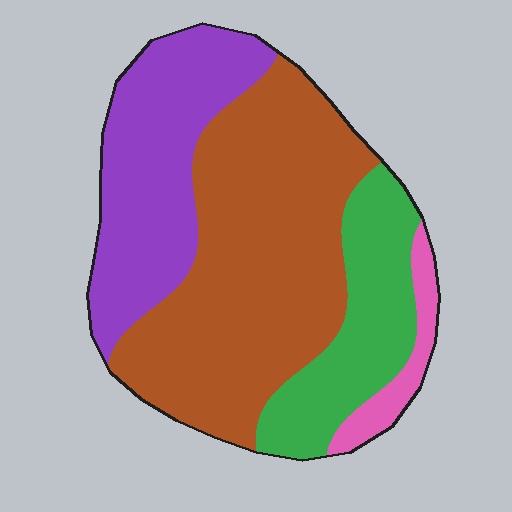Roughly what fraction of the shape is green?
Green covers about 20% of the shape.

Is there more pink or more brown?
Brown.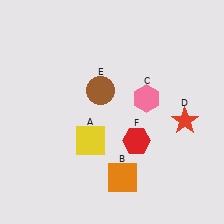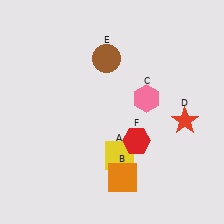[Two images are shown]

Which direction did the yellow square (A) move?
The yellow square (A) moved right.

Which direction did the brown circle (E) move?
The brown circle (E) moved up.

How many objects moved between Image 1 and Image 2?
2 objects moved between the two images.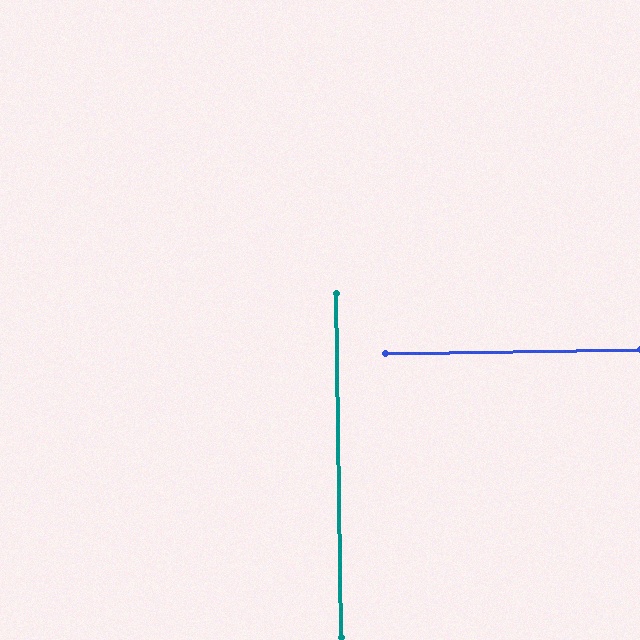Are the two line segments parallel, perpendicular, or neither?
Perpendicular — they meet at approximately 90°.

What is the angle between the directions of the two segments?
Approximately 90 degrees.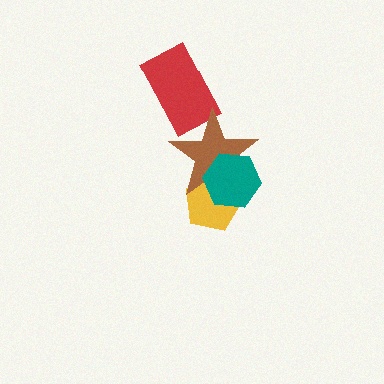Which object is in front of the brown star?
The teal hexagon is in front of the brown star.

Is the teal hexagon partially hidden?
No, no other shape covers it.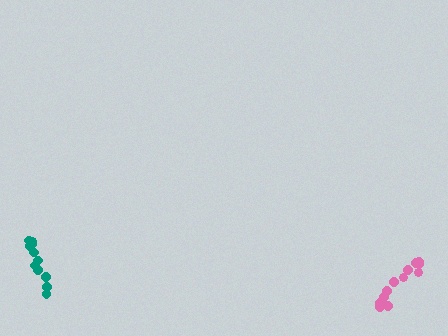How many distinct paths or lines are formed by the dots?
There are 2 distinct paths.